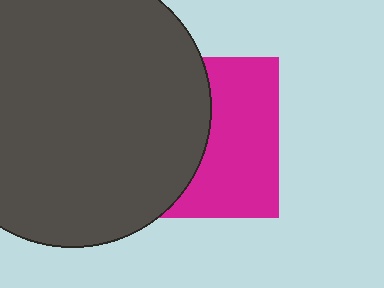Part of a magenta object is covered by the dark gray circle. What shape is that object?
It is a square.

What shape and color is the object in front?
The object in front is a dark gray circle.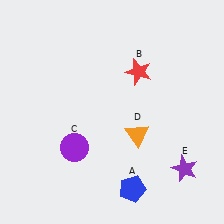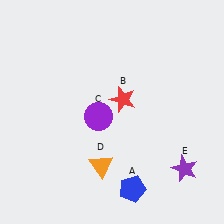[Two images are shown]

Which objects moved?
The objects that moved are: the red star (B), the purple circle (C), the orange triangle (D).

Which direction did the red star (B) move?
The red star (B) moved down.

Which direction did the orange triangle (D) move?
The orange triangle (D) moved left.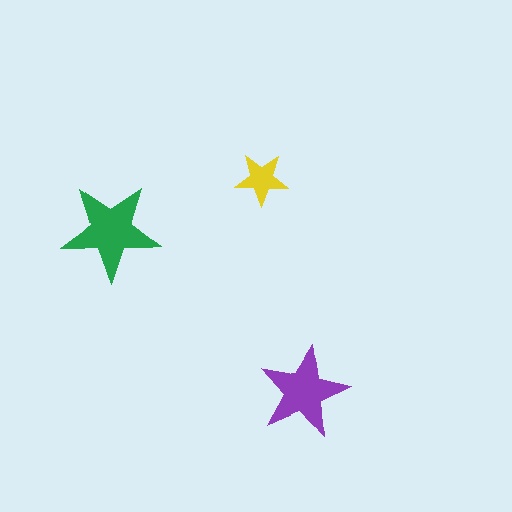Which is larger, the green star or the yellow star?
The green one.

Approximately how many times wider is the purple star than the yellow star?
About 1.5 times wider.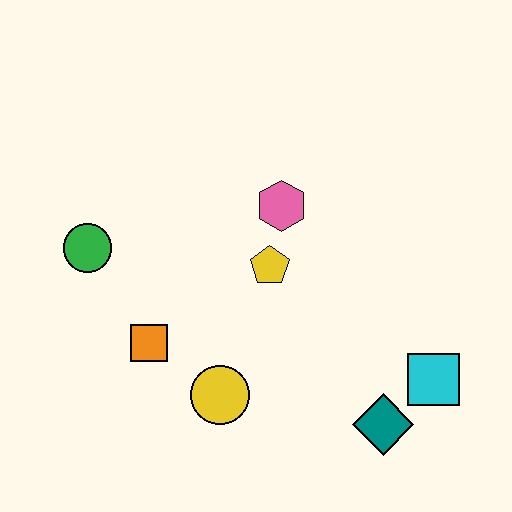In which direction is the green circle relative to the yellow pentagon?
The green circle is to the left of the yellow pentagon.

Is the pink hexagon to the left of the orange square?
No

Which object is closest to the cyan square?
The teal diamond is closest to the cyan square.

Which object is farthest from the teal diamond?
The green circle is farthest from the teal diamond.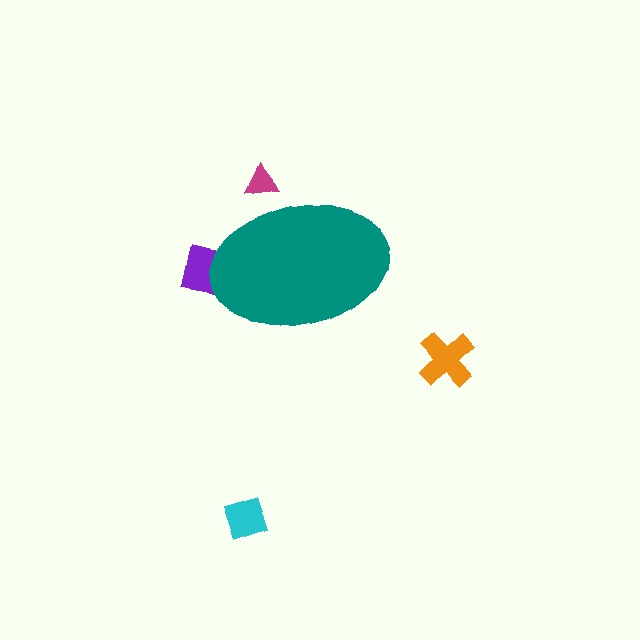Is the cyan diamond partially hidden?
No, the cyan diamond is fully visible.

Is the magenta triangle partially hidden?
Yes, the magenta triangle is partially hidden behind the teal ellipse.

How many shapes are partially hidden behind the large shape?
2 shapes are partially hidden.